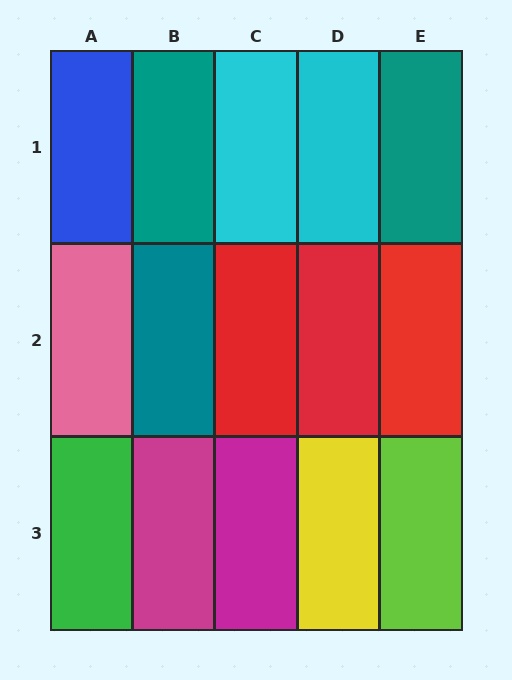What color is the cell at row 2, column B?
Teal.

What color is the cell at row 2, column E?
Red.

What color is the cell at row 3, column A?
Green.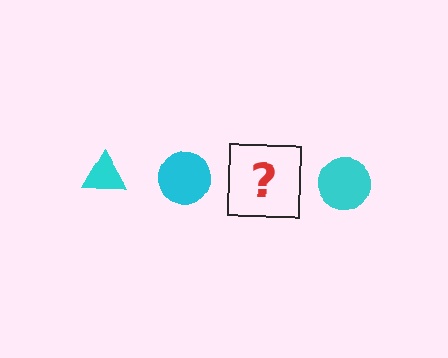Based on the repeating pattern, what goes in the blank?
The blank should be a cyan triangle.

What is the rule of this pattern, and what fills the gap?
The rule is that the pattern cycles through triangle, circle shapes in cyan. The gap should be filled with a cyan triangle.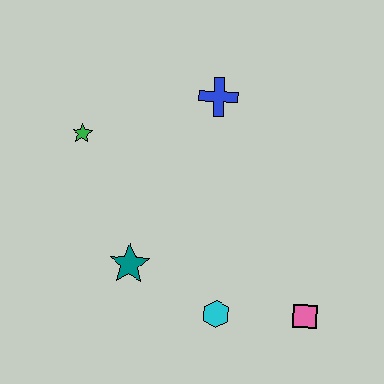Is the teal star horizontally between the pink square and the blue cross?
No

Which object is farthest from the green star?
The pink square is farthest from the green star.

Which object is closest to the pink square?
The cyan hexagon is closest to the pink square.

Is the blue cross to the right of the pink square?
No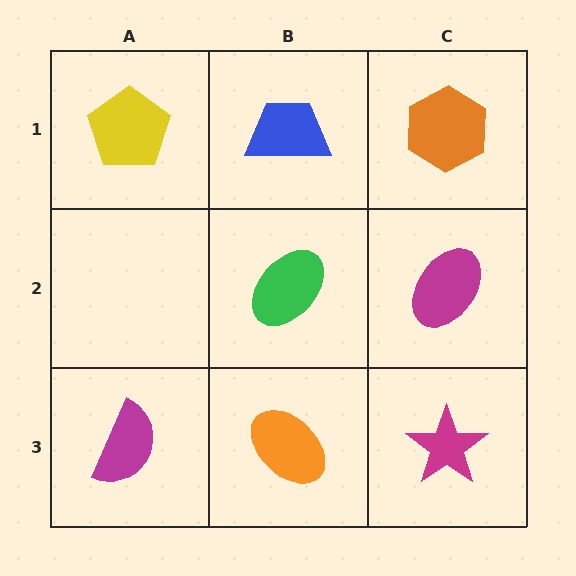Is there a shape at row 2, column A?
No, that cell is empty.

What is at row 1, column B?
A blue trapezoid.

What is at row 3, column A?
A magenta semicircle.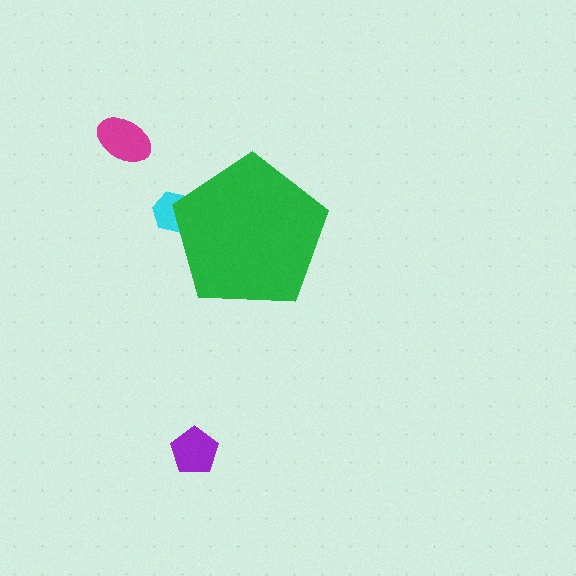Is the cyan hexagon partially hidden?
Yes, the cyan hexagon is partially hidden behind the green pentagon.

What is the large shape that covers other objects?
A green pentagon.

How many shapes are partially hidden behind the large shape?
1 shape is partially hidden.